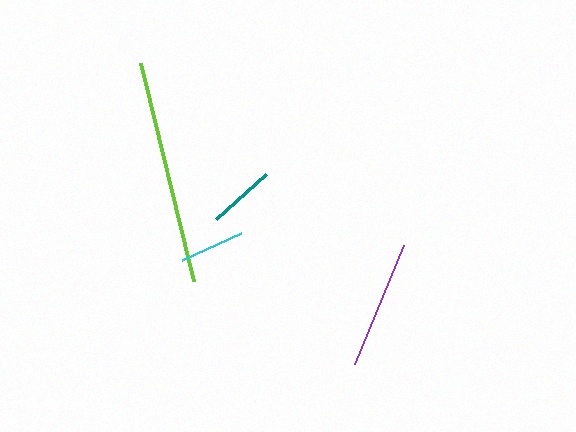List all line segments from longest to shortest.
From longest to shortest: lime, purple, teal, cyan.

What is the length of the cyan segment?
The cyan segment is approximately 66 pixels long.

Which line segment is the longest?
The lime line is the longest at approximately 224 pixels.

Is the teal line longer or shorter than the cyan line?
The teal line is longer than the cyan line.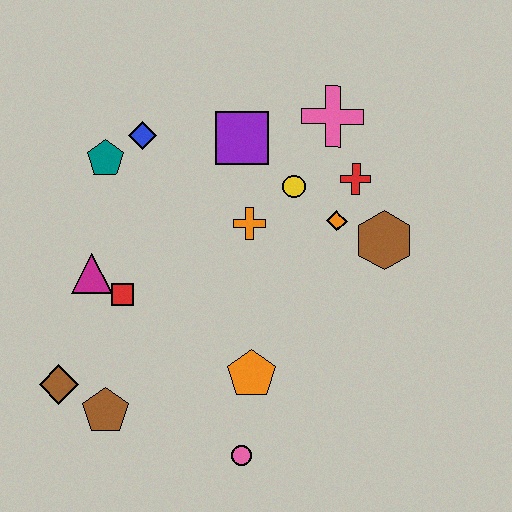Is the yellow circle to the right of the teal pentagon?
Yes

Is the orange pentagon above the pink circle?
Yes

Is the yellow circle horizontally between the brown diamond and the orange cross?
No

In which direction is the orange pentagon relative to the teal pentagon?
The orange pentagon is below the teal pentagon.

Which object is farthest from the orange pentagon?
The pink cross is farthest from the orange pentagon.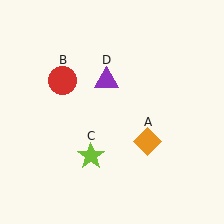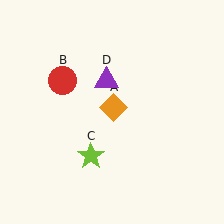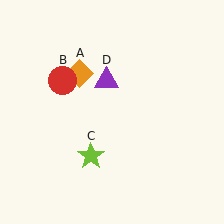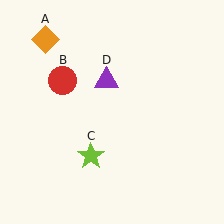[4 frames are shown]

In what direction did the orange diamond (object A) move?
The orange diamond (object A) moved up and to the left.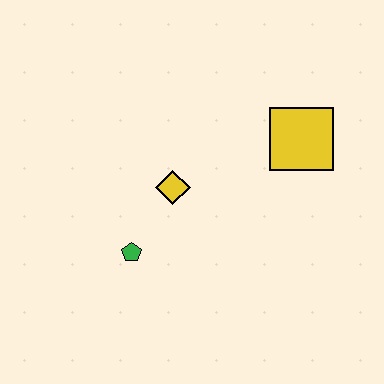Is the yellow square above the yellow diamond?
Yes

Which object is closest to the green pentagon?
The yellow diamond is closest to the green pentagon.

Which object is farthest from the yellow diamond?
The yellow square is farthest from the yellow diamond.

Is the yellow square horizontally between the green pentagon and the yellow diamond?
No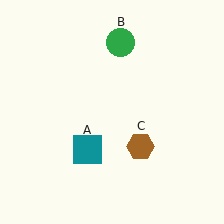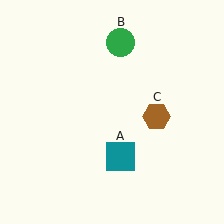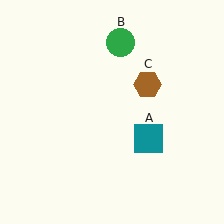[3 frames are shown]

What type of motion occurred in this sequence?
The teal square (object A), brown hexagon (object C) rotated counterclockwise around the center of the scene.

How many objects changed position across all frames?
2 objects changed position: teal square (object A), brown hexagon (object C).